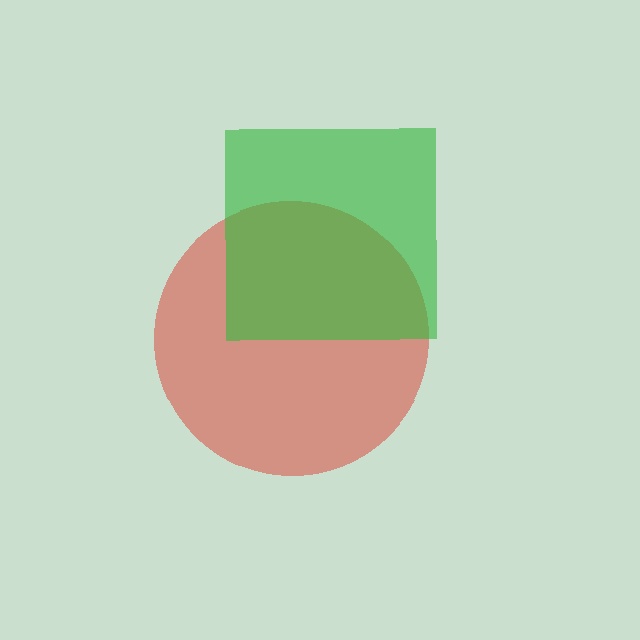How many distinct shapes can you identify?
There are 2 distinct shapes: a red circle, a green square.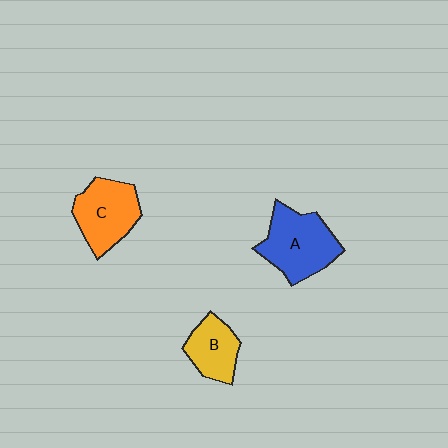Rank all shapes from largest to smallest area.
From largest to smallest: A (blue), C (orange), B (yellow).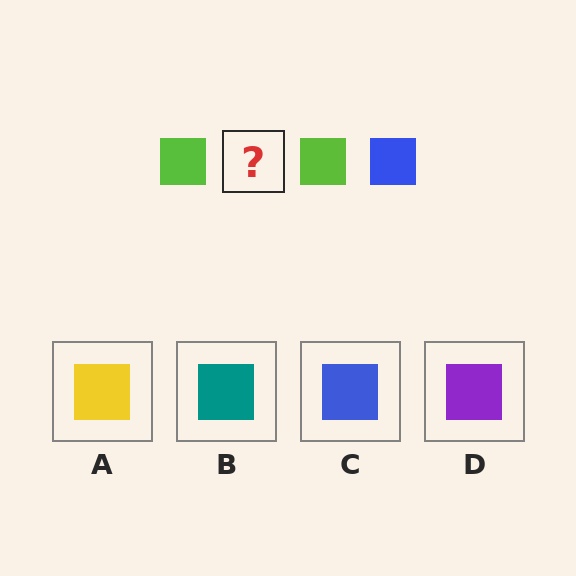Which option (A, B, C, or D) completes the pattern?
C.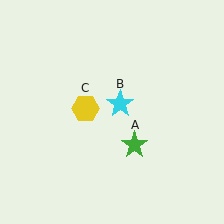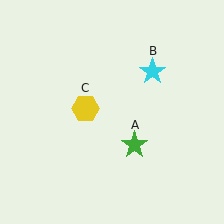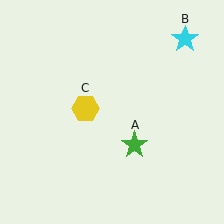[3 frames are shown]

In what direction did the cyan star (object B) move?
The cyan star (object B) moved up and to the right.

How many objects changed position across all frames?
1 object changed position: cyan star (object B).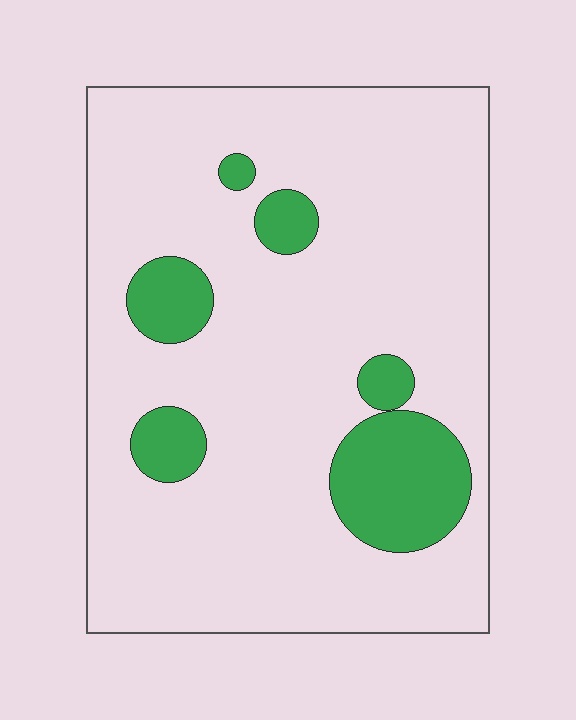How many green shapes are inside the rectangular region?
6.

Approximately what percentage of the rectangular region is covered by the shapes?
Approximately 15%.